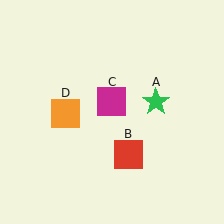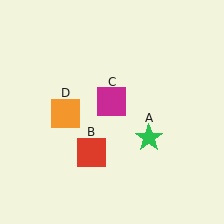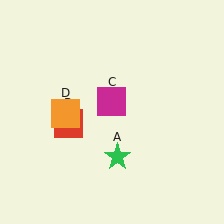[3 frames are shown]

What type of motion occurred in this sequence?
The green star (object A), red square (object B) rotated clockwise around the center of the scene.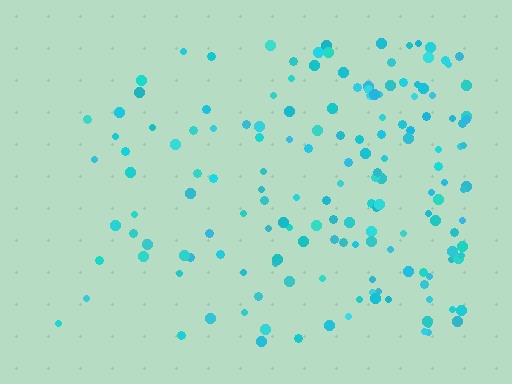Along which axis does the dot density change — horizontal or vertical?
Horizontal.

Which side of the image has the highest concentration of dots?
The right.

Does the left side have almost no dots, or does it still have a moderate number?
Still a moderate number, just noticeably fewer than the right.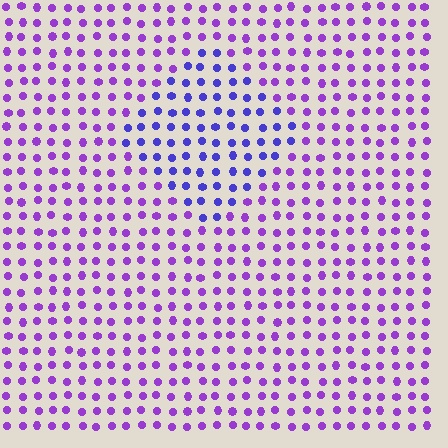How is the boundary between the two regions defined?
The boundary is defined purely by a slight shift in hue (about 33 degrees). Spacing, size, and orientation are identical on both sides.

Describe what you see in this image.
The image is filled with small purple elements in a uniform arrangement. A diamond-shaped region is visible where the elements are tinted to a slightly different hue, forming a subtle color boundary.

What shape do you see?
I see a diamond.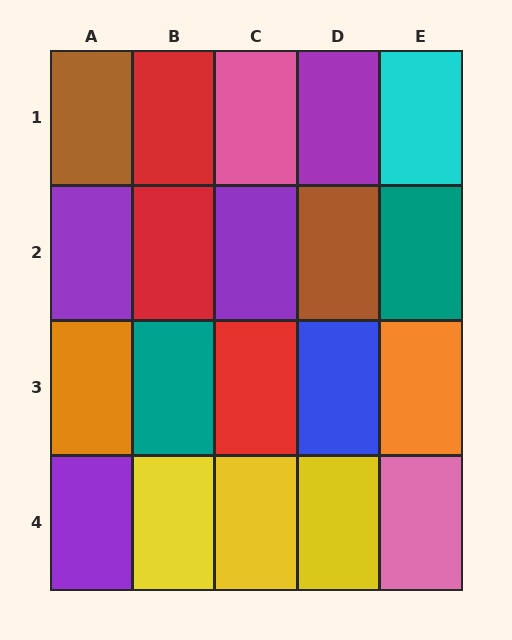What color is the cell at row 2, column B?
Red.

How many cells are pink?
2 cells are pink.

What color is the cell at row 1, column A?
Brown.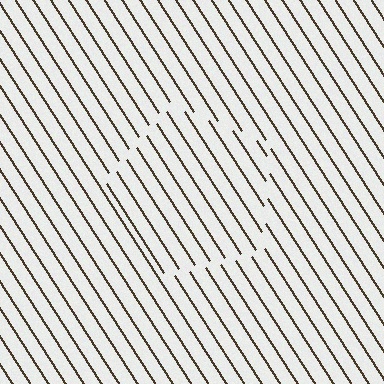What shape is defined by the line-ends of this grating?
An illusory pentagon. The interior of the shape contains the same grating, shifted by half a period — the contour is defined by the phase discontinuity where line-ends from the inner and outer gratings abut.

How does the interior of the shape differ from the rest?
The interior of the shape contains the same grating, shifted by half a period — the contour is defined by the phase discontinuity where line-ends from the inner and outer gratings abut.